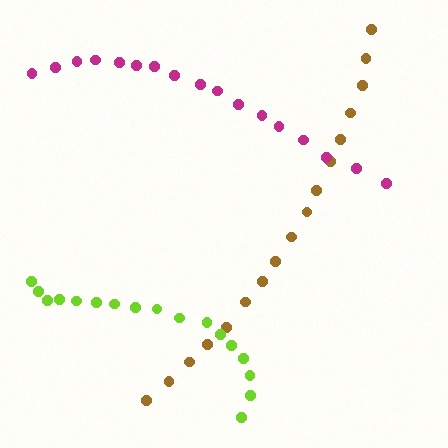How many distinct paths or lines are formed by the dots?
There are 3 distinct paths.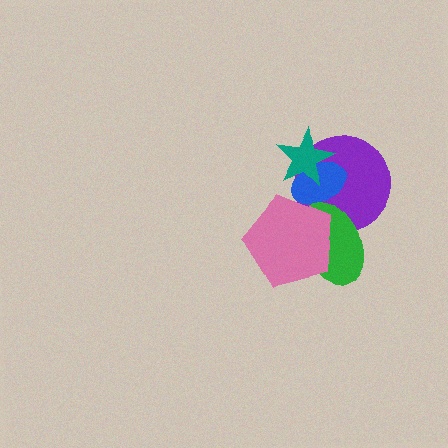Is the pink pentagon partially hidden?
No, no other shape covers it.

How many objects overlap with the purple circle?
4 objects overlap with the purple circle.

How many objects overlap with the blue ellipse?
4 objects overlap with the blue ellipse.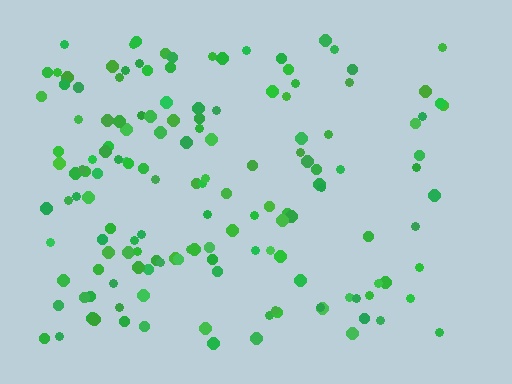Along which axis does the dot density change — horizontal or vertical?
Horizontal.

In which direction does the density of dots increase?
From right to left, with the left side densest.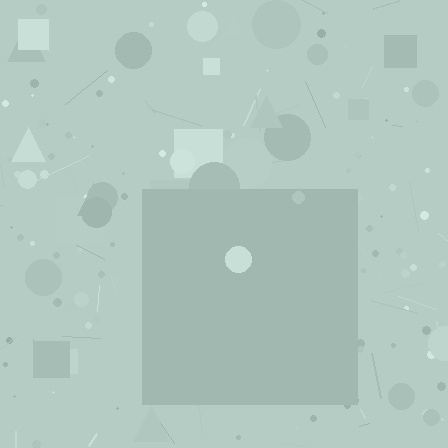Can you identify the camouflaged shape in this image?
The camouflaged shape is a square.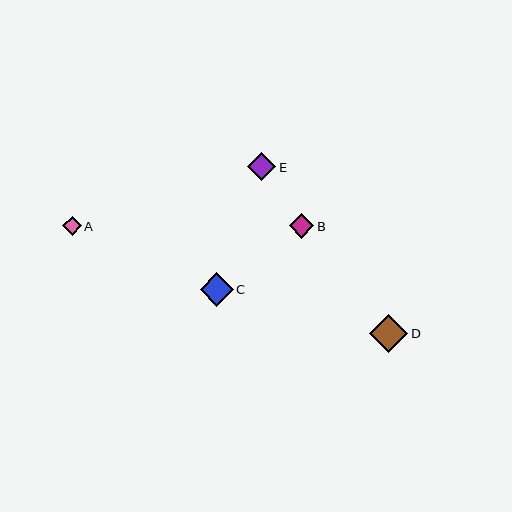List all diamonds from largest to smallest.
From largest to smallest: D, C, E, B, A.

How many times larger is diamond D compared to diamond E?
Diamond D is approximately 1.3 times the size of diamond E.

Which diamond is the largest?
Diamond D is the largest with a size of approximately 38 pixels.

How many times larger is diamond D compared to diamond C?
Diamond D is approximately 1.1 times the size of diamond C.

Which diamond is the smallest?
Diamond A is the smallest with a size of approximately 19 pixels.